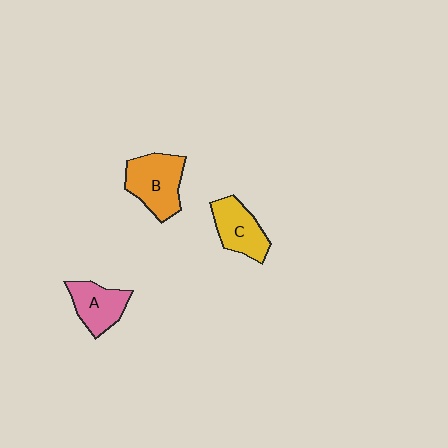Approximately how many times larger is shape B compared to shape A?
Approximately 1.3 times.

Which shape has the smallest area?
Shape A (pink).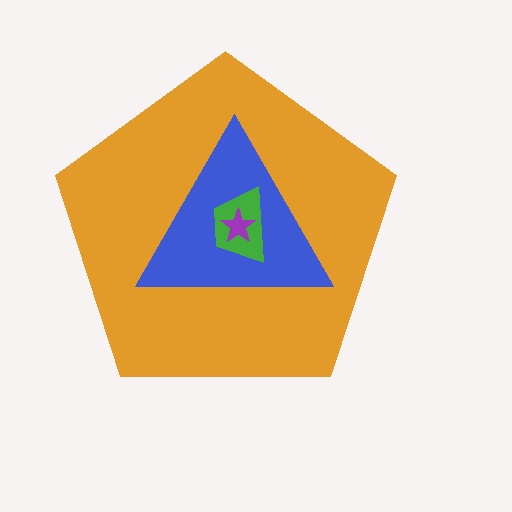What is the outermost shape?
The orange pentagon.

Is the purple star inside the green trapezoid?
Yes.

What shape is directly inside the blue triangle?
The green trapezoid.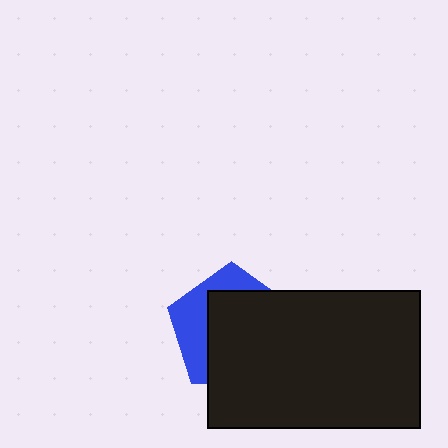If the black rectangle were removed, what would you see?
You would see the complete blue pentagon.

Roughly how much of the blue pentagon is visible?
A small part of it is visible (roughly 35%).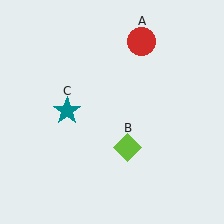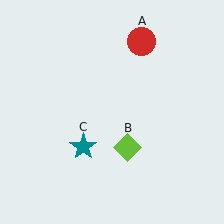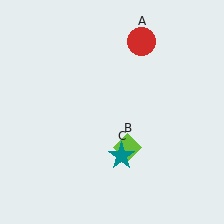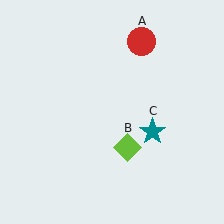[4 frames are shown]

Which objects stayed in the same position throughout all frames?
Red circle (object A) and lime diamond (object B) remained stationary.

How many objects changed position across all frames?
1 object changed position: teal star (object C).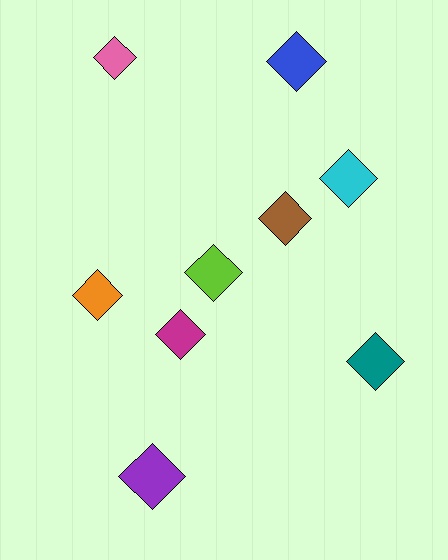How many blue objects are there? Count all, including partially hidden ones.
There is 1 blue object.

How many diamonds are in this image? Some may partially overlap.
There are 9 diamonds.